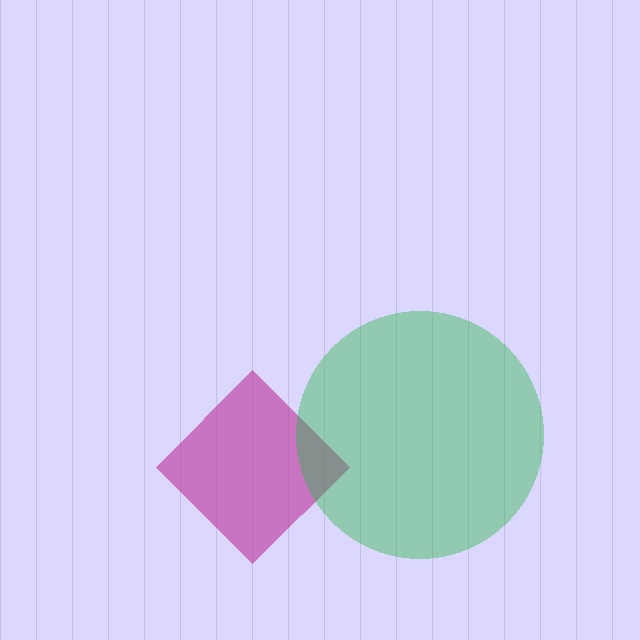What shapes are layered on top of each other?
The layered shapes are: a magenta diamond, a green circle.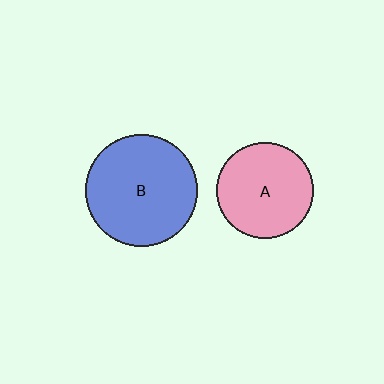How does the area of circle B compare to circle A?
Approximately 1.3 times.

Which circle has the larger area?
Circle B (blue).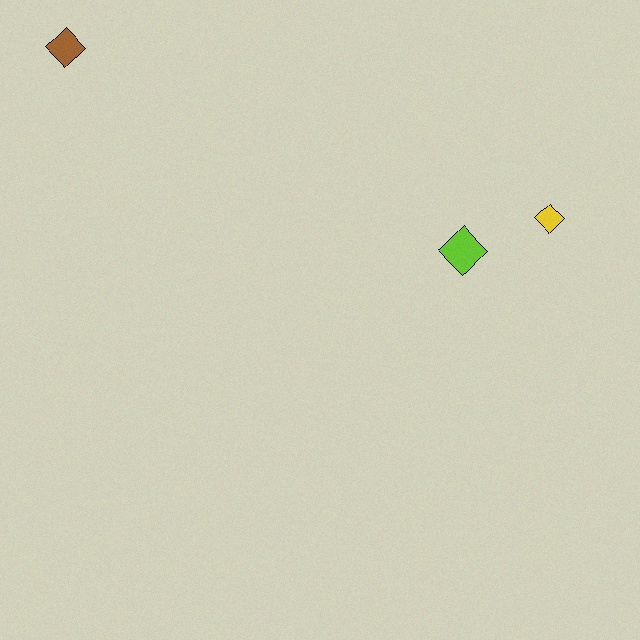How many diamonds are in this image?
There are 3 diamonds.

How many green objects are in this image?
There are no green objects.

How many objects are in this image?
There are 3 objects.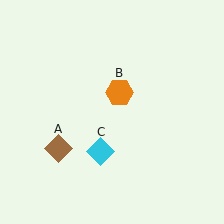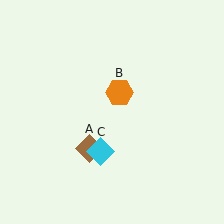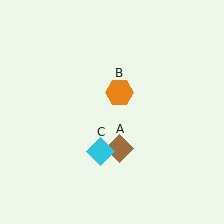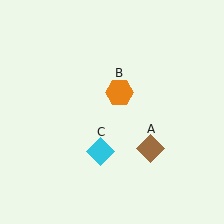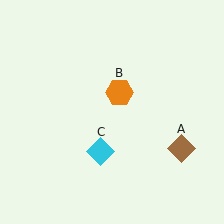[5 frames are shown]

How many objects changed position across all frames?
1 object changed position: brown diamond (object A).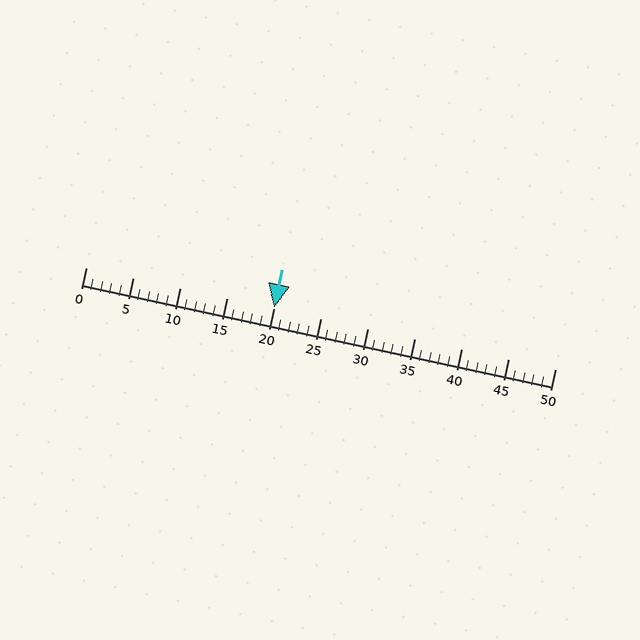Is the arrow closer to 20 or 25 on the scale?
The arrow is closer to 20.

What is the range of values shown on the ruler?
The ruler shows values from 0 to 50.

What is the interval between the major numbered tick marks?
The major tick marks are spaced 5 units apart.